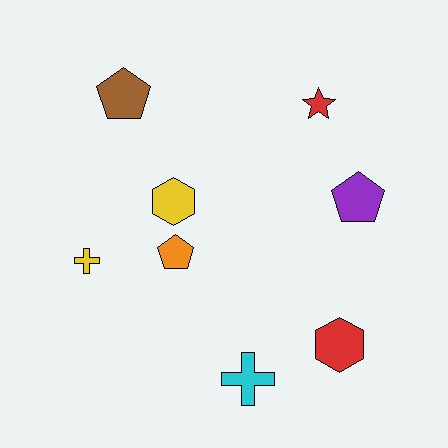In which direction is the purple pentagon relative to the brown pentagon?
The purple pentagon is to the right of the brown pentagon.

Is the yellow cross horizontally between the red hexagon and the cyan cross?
No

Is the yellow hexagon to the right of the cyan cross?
No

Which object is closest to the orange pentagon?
The yellow hexagon is closest to the orange pentagon.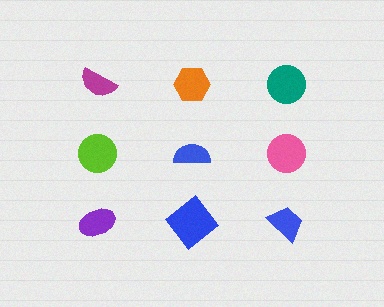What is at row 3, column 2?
A blue diamond.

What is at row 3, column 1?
A purple ellipse.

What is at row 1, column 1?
A magenta semicircle.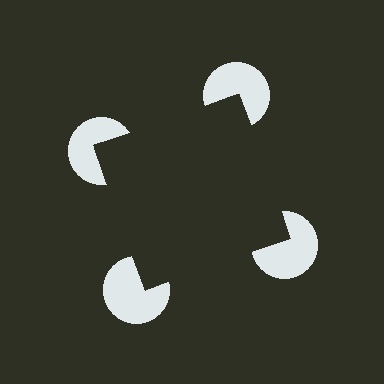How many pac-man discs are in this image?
There are 4 — one at each vertex of the illusory square.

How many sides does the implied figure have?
4 sides.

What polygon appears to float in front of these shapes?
An illusory square — its edges are inferred from the aligned wedge cuts in the pac-man discs, not physically drawn.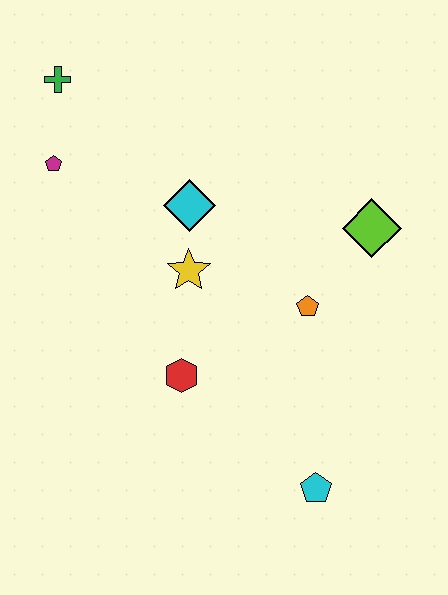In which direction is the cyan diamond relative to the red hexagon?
The cyan diamond is above the red hexagon.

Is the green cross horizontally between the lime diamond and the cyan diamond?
No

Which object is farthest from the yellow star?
The cyan pentagon is farthest from the yellow star.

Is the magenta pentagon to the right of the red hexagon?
No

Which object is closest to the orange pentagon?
The lime diamond is closest to the orange pentagon.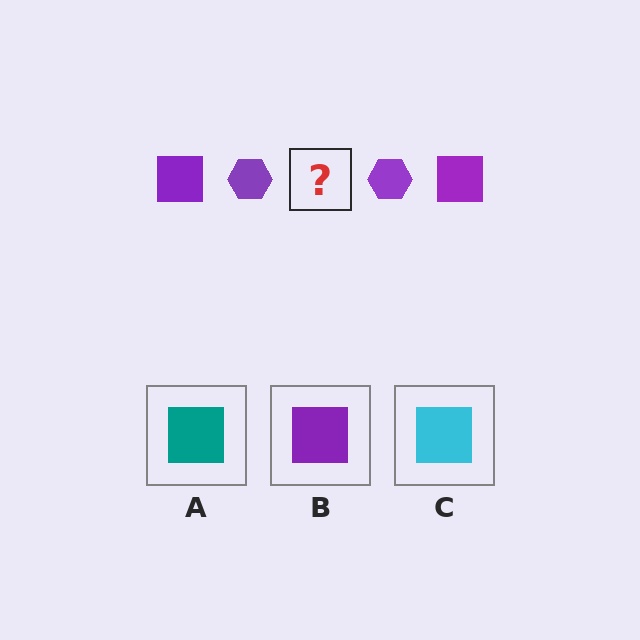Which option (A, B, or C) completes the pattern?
B.